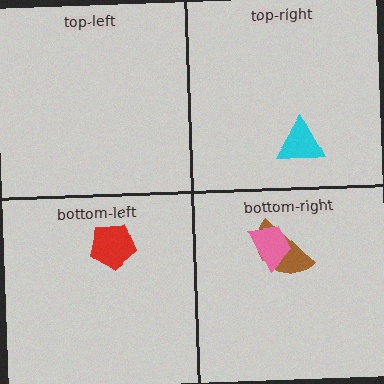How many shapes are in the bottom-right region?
2.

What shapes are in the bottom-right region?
The brown semicircle, the pink trapezoid.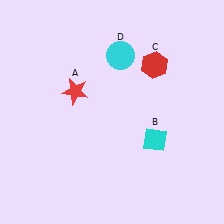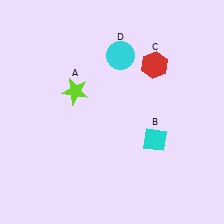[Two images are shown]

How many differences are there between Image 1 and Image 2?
There is 1 difference between the two images.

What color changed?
The star (A) changed from red in Image 1 to lime in Image 2.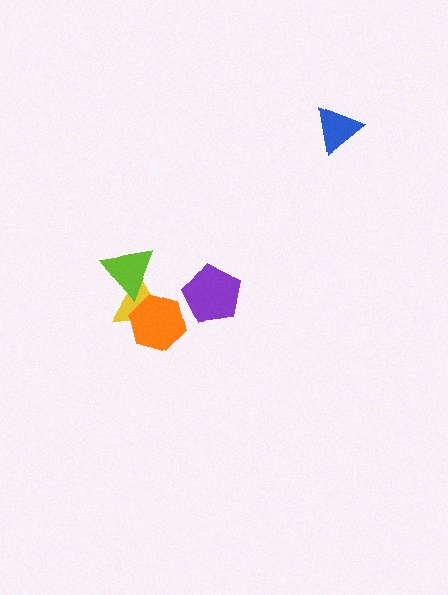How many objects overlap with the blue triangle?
0 objects overlap with the blue triangle.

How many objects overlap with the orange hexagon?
1 object overlaps with the orange hexagon.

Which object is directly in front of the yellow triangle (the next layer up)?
The orange hexagon is directly in front of the yellow triangle.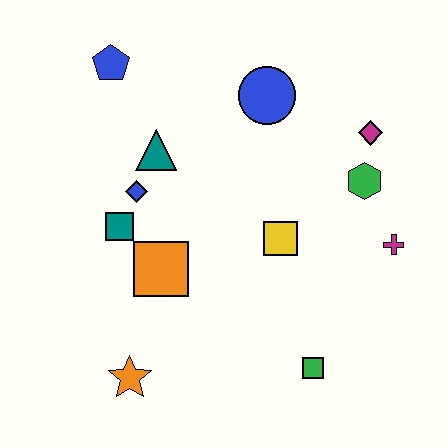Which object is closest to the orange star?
The orange square is closest to the orange star.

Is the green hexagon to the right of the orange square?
Yes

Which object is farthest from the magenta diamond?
The orange star is farthest from the magenta diamond.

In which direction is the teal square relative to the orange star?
The teal square is above the orange star.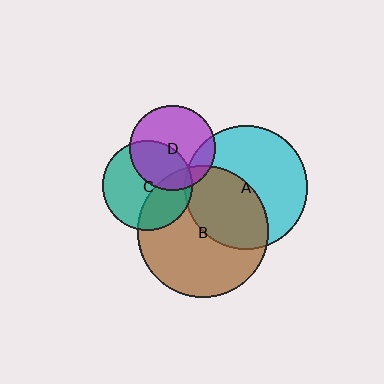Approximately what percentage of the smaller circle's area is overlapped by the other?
Approximately 5%.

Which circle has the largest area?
Circle B (brown).